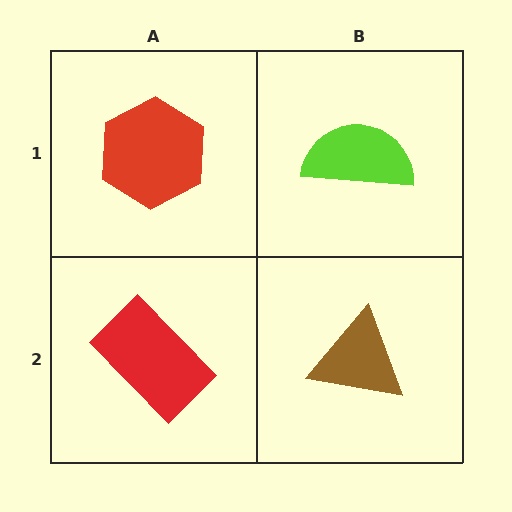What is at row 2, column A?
A red rectangle.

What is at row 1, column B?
A lime semicircle.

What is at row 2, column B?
A brown triangle.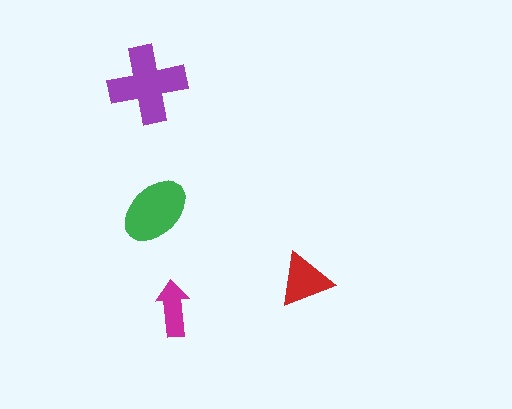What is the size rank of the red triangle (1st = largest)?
3rd.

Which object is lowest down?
The magenta arrow is bottommost.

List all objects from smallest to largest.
The magenta arrow, the red triangle, the green ellipse, the purple cross.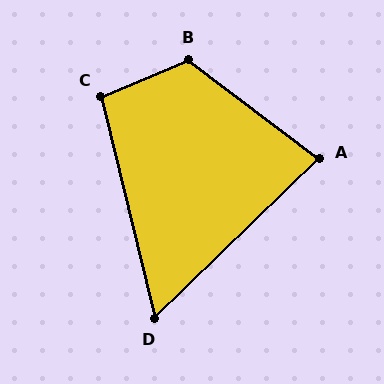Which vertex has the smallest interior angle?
D, at approximately 60 degrees.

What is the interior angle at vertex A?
Approximately 81 degrees (acute).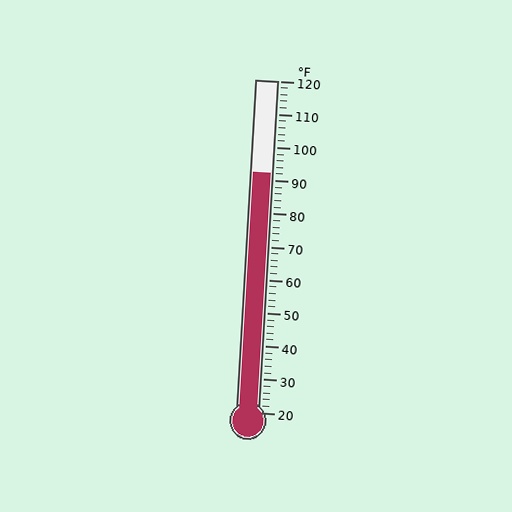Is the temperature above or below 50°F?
The temperature is above 50°F.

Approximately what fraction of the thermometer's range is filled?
The thermometer is filled to approximately 70% of its range.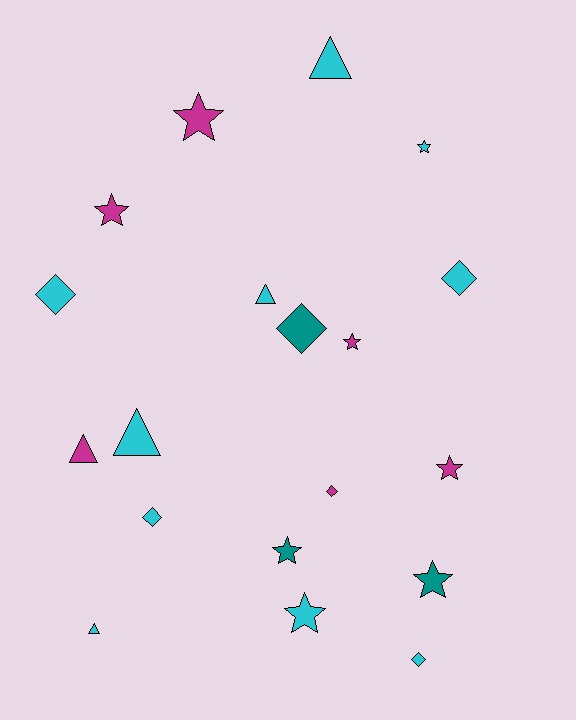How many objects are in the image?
There are 19 objects.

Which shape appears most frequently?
Star, with 8 objects.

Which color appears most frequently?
Cyan, with 10 objects.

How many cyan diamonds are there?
There are 4 cyan diamonds.